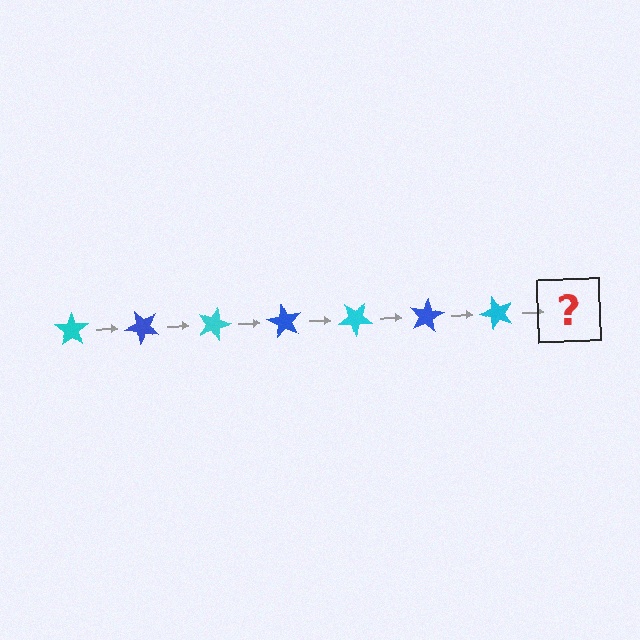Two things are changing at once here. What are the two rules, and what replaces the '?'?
The two rules are that it rotates 45 degrees each step and the color cycles through cyan and blue. The '?' should be a blue star, rotated 315 degrees from the start.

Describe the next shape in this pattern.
It should be a blue star, rotated 315 degrees from the start.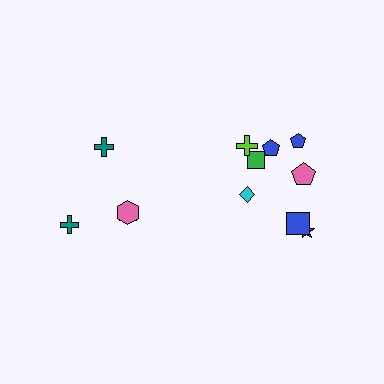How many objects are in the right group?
There are 8 objects.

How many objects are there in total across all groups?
There are 12 objects.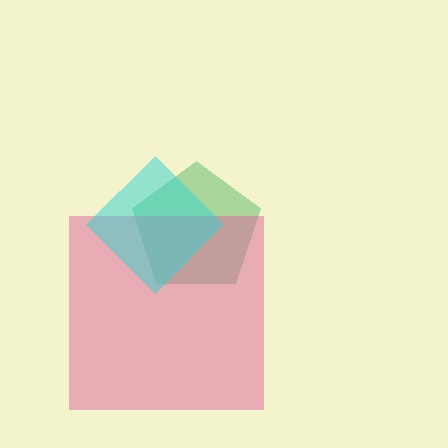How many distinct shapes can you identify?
There are 3 distinct shapes: a green pentagon, a pink square, a cyan diamond.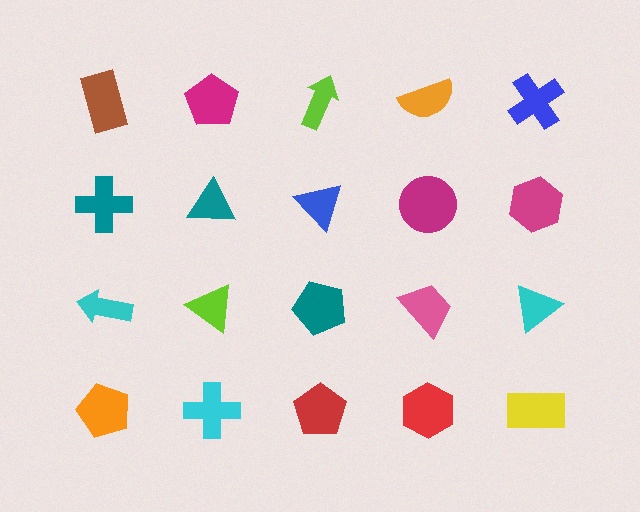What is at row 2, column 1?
A teal cross.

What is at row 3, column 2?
A lime triangle.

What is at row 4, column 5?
A yellow rectangle.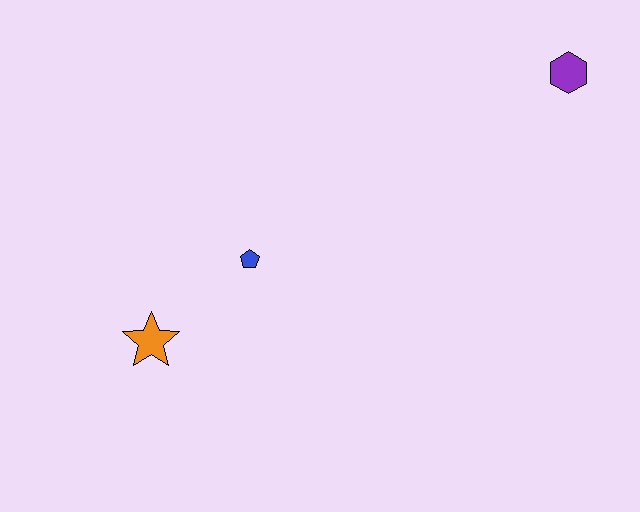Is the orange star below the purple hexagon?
Yes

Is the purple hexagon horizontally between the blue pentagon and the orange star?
No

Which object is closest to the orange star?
The blue pentagon is closest to the orange star.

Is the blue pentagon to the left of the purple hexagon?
Yes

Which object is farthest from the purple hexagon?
The orange star is farthest from the purple hexagon.